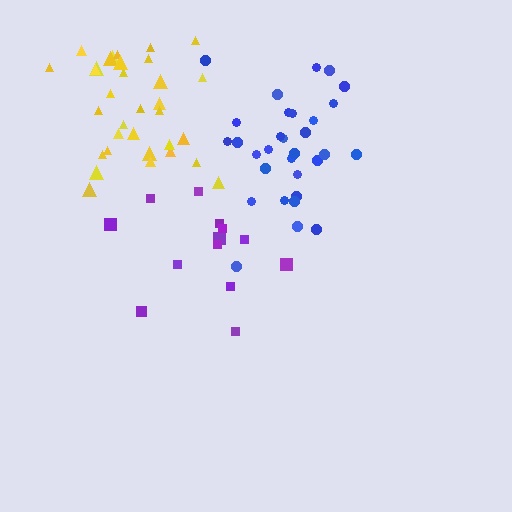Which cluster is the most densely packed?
Yellow.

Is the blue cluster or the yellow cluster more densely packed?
Yellow.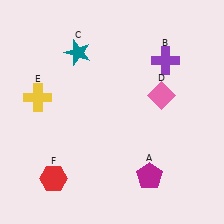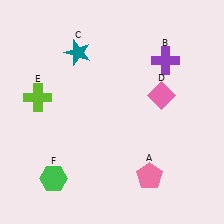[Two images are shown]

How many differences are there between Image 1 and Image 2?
There are 3 differences between the two images.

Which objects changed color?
A changed from magenta to pink. E changed from yellow to lime. F changed from red to green.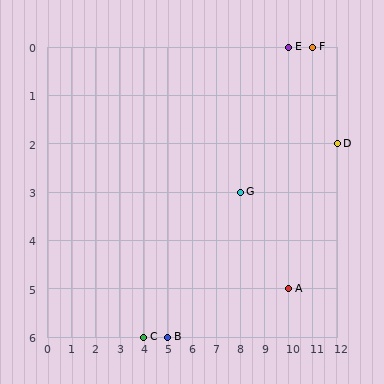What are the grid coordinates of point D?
Point D is at grid coordinates (12, 2).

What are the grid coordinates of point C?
Point C is at grid coordinates (4, 6).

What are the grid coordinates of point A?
Point A is at grid coordinates (10, 5).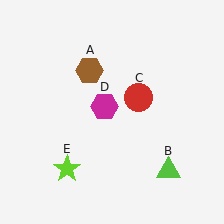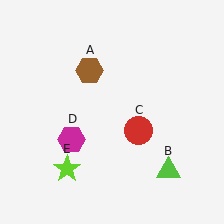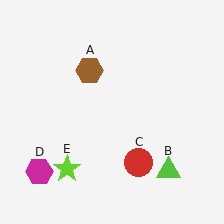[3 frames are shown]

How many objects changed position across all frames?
2 objects changed position: red circle (object C), magenta hexagon (object D).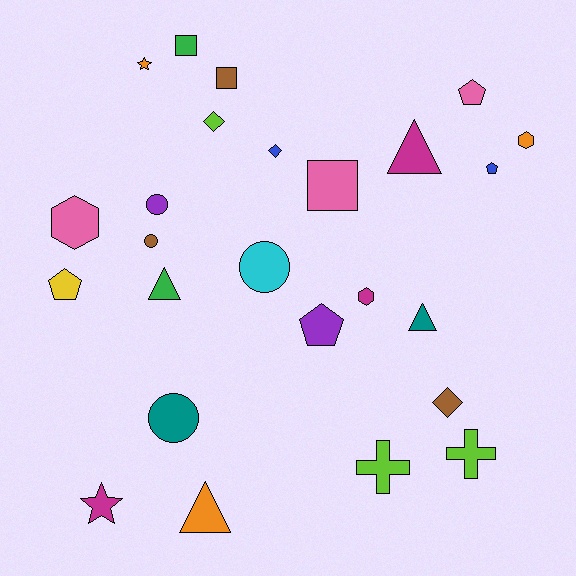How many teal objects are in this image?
There are 2 teal objects.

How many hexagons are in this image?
There are 3 hexagons.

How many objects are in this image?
There are 25 objects.